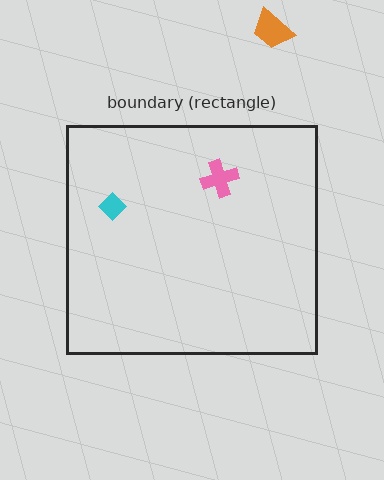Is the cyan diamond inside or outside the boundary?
Inside.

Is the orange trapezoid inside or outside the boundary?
Outside.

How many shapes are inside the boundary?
2 inside, 1 outside.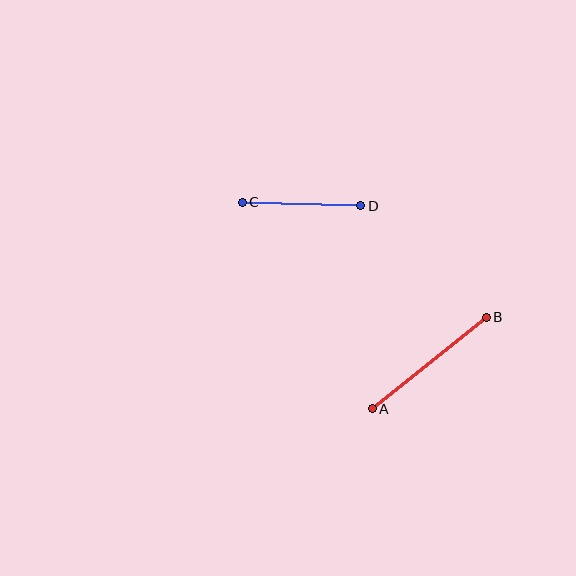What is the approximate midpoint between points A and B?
The midpoint is at approximately (429, 363) pixels.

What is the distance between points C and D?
The distance is approximately 118 pixels.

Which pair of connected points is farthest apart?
Points A and B are farthest apart.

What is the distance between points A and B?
The distance is approximately 146 pixels.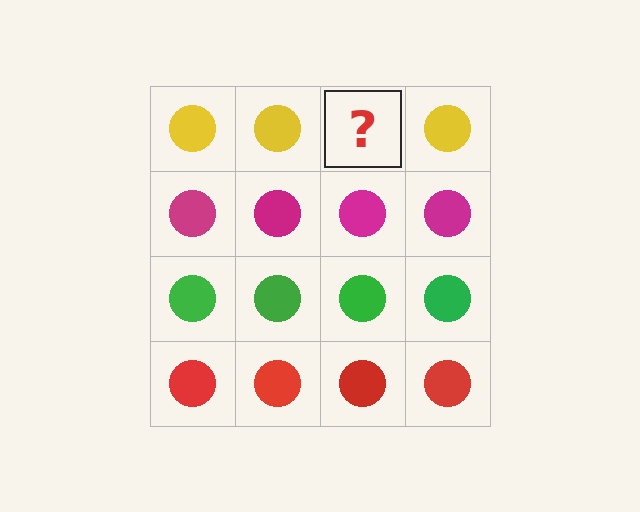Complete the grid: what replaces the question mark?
The question mark should be replaced with a yellow circle.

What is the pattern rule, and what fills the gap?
The rule is that each row has a consistent color. The gap should be filled with a yellow circle.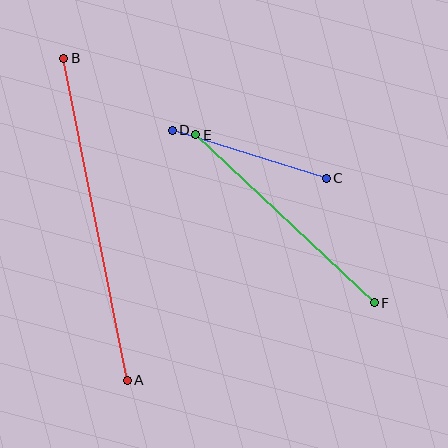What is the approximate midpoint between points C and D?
The midpoint is at approximately (249, 154) pixels.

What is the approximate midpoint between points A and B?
The midpoint is at approximately (95, 219) pixels.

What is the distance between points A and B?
The distance is approximately 328 pixels.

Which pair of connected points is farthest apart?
Points A and B are farthest apart.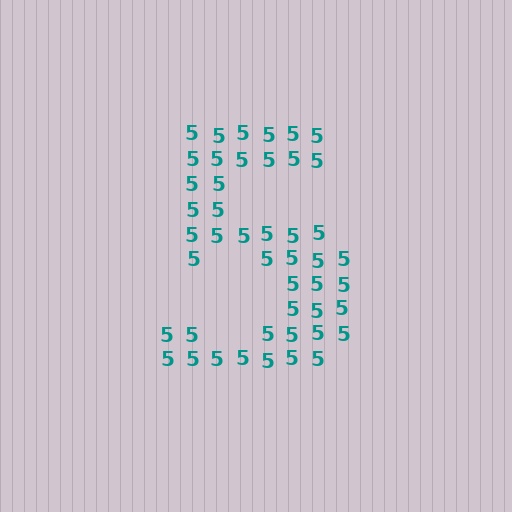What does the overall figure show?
The overall figure shows the digit 5.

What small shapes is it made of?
It is made of small digit 5's.